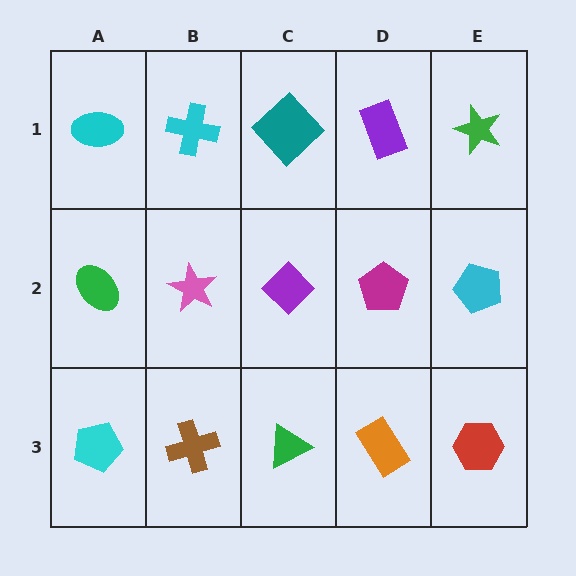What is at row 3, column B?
A brown cross.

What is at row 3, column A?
A cyan pentagon.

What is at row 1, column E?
A green star.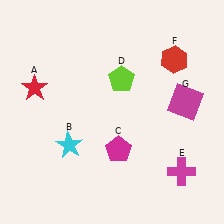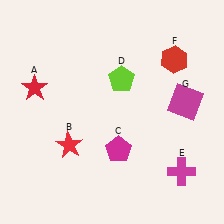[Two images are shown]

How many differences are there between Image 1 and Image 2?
There is 1 difference between the two images.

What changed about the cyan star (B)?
In Image 1, B is cyan. In Image 2, it changed to red.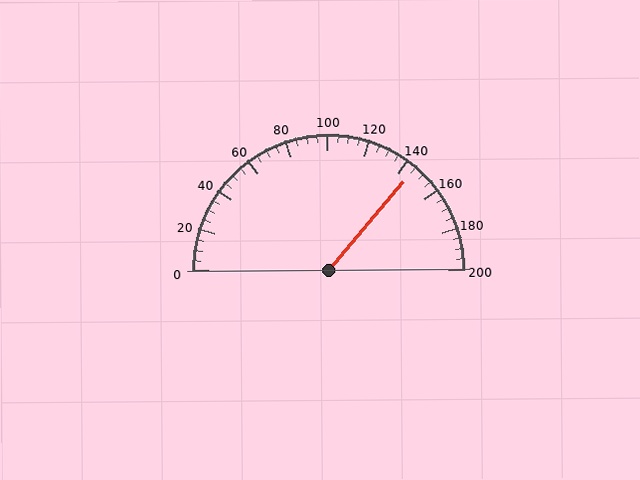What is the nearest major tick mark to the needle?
The nearest major tick mark is 140.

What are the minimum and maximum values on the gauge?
The gauge ranges from 0 to 200.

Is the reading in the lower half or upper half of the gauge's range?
The reading is in the upper half of the range (0 to 200).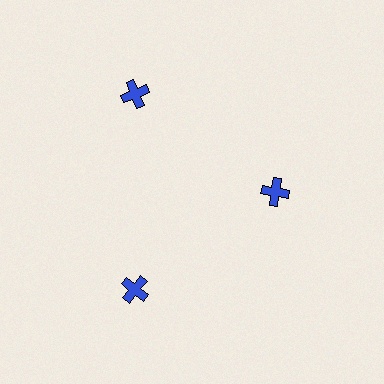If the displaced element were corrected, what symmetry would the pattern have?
It would have 3-fold rotational symmetry — the pattern would map onto itself every 120 degrees.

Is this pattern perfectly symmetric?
No. The 3 blue crosses are arranged in a ring, but one element near the 3 o'clock position is pulled inward toward the center, breaking the 3-fold rotational symmetry.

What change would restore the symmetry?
The symmetry would be restored by moving it outward, back onto the ring so that all 3 crosses sit at equal angles and equal distance from the center.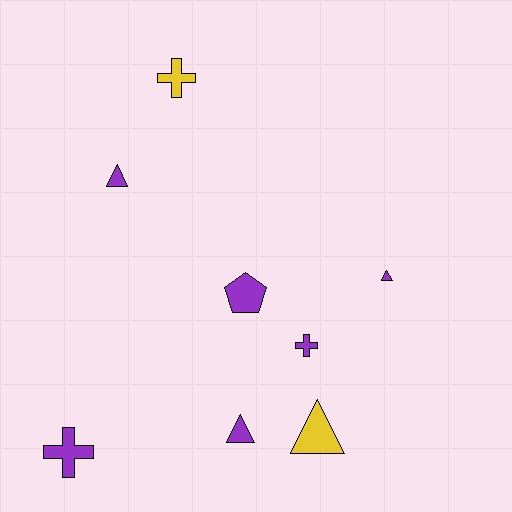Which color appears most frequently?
Purple, with 6 objects.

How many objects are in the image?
There are 8 objects.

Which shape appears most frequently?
Triangle, with 4 objects.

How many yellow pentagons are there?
There are no yellow pentagons.